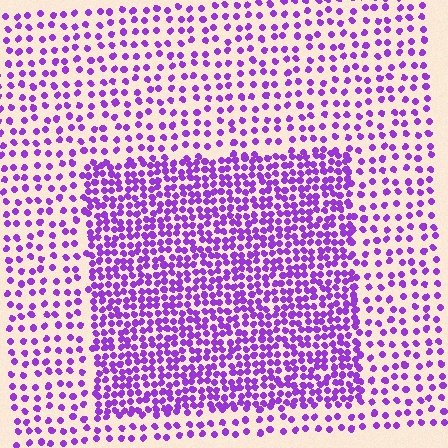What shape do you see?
I see a rectangle.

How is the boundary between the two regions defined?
The boundary is defined by a change in element density (approximately 2.2x ratio). All elements are the same color, size, and shape.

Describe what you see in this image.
The image contains small purple elements arranged at two different densities. A rectangle-shaped region is visible where the elements are more densely packed than the surrounding area.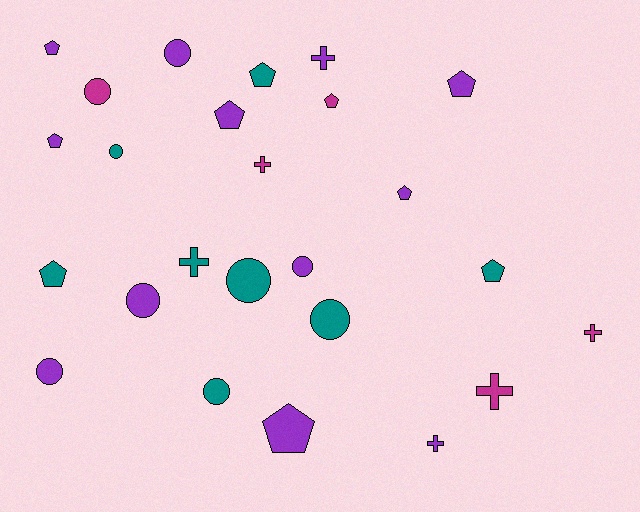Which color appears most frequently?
Purple, with 12 objects.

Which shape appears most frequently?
Pentagon, with 10 objects.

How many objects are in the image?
There are 25 objects.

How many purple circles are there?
There are 4 purple circles.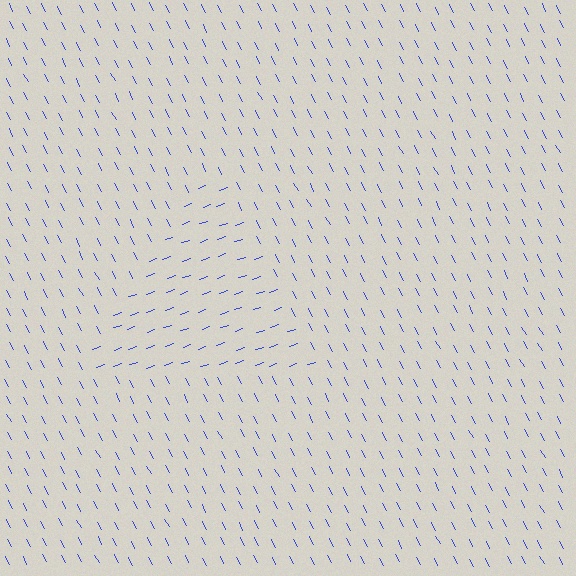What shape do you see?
I see a triangle.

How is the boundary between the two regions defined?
The boundary is defined purely by a change in line orientation (approximately 81 degrees difference). All lines are the same color and thickness.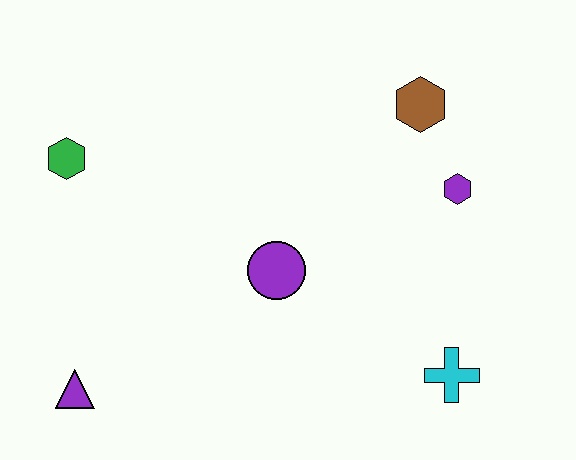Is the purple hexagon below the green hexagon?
Yes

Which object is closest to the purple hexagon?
The brown hexagon is closest to the purple hexagon.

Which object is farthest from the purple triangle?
The brown hexagon is farthest from the purple triangle.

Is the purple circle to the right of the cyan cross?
No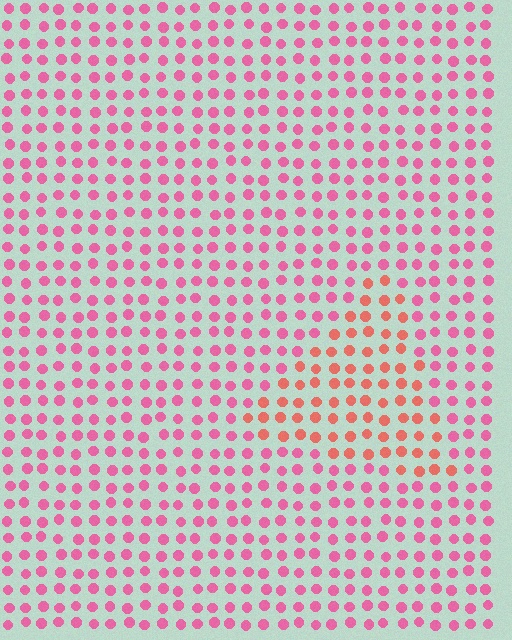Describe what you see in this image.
The image is filled with small pink elements in a uniform arrangement. A triangle-shaped region is visible where the elements are tinted to a slightly different hue, forming a subtle color boundary.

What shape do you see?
I see a triangle.